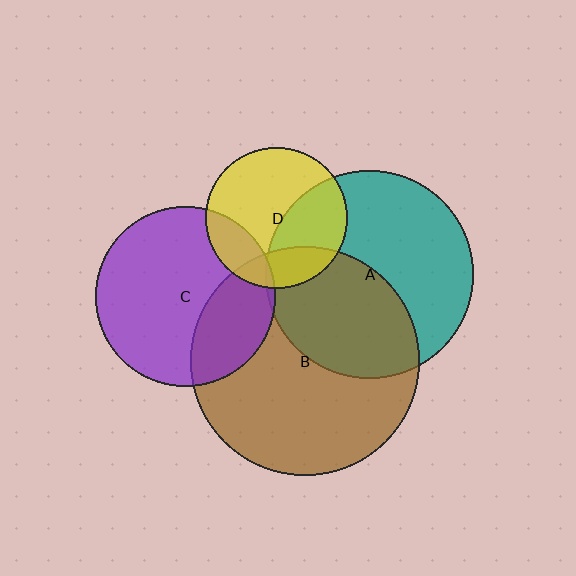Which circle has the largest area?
Circle B (brown).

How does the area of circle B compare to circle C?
Approximately 1.6 times.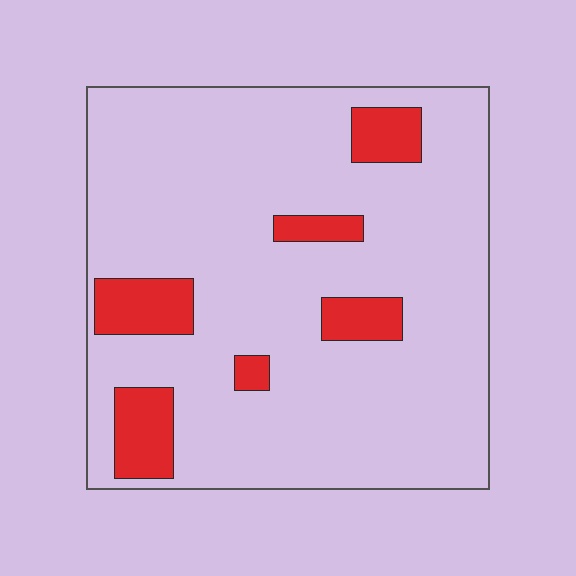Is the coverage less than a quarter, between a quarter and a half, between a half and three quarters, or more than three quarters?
Less than a quarter.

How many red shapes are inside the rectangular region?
6.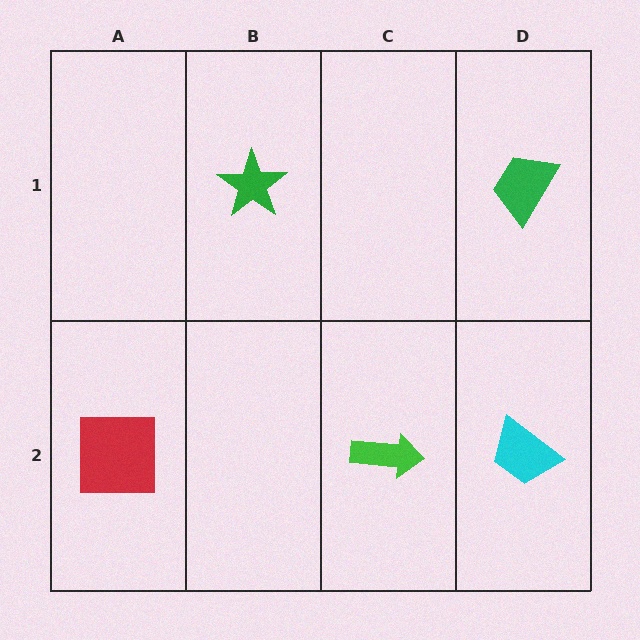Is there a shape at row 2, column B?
No, that cell is empty.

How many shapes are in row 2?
3 shapes.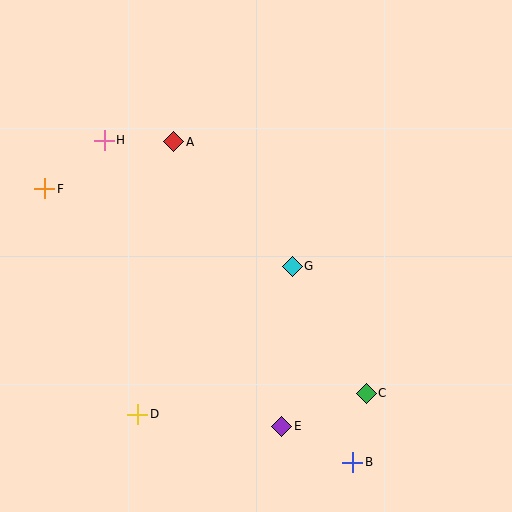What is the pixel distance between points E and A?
The distance between E and A is 305 pixels.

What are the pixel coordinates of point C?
Point C is at (366, 393).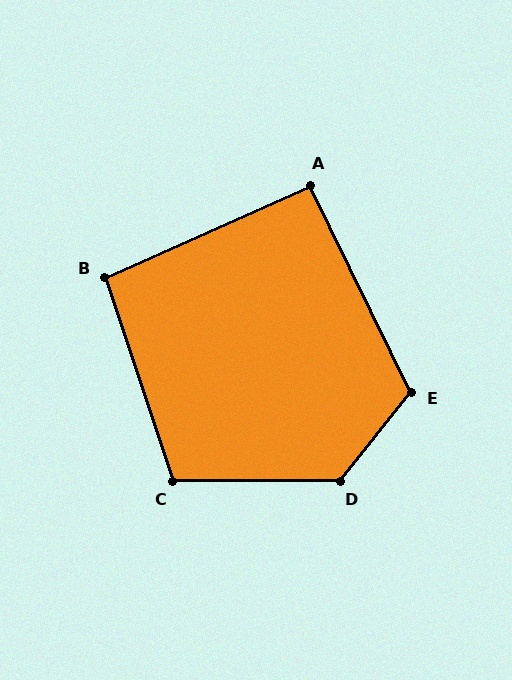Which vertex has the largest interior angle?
D, at approximately 129 degrees.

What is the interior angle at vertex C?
Approximately 108 degrees (obtuse).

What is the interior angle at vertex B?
Approximately 96 degrees (obtuse).